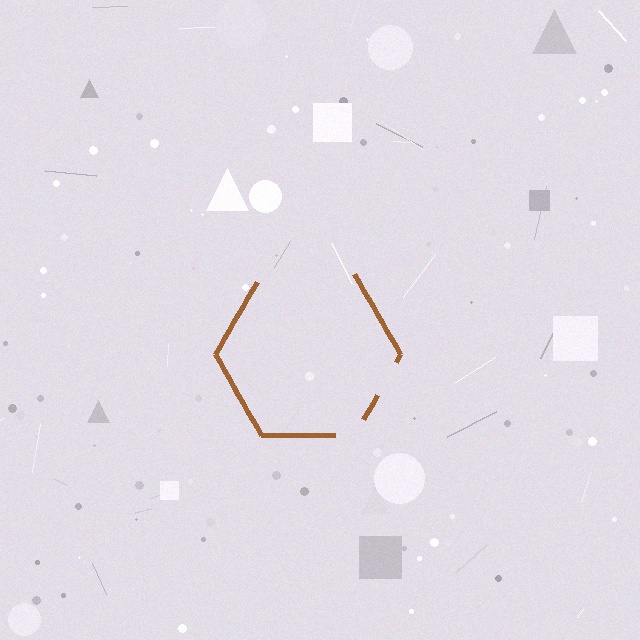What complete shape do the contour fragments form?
The contour fragments form a hexagon.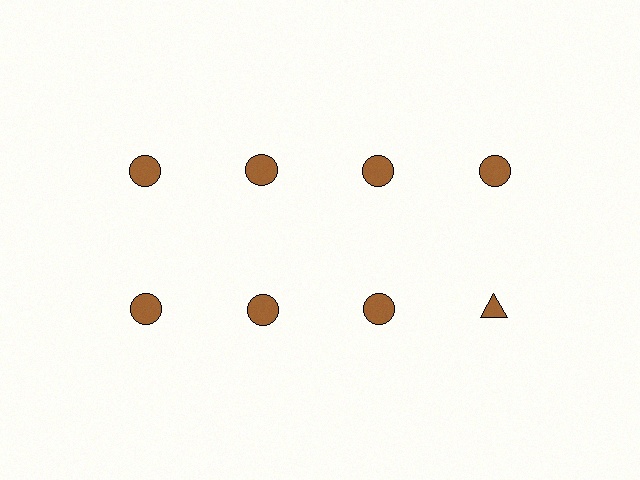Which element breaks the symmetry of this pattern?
The brown triangle in the second row, second from right column breaks the symmetry. All other shapes are brown circles.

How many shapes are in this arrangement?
There are 8 shapes arranged in a grid pattern.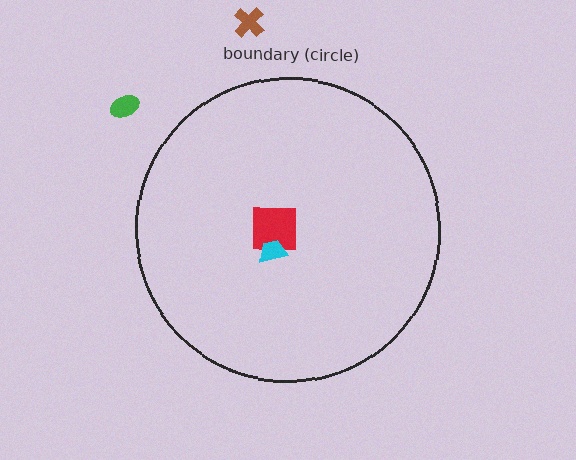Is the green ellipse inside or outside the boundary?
Outside.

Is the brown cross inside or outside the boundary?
Outside.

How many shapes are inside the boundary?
2 inside, 2 outside.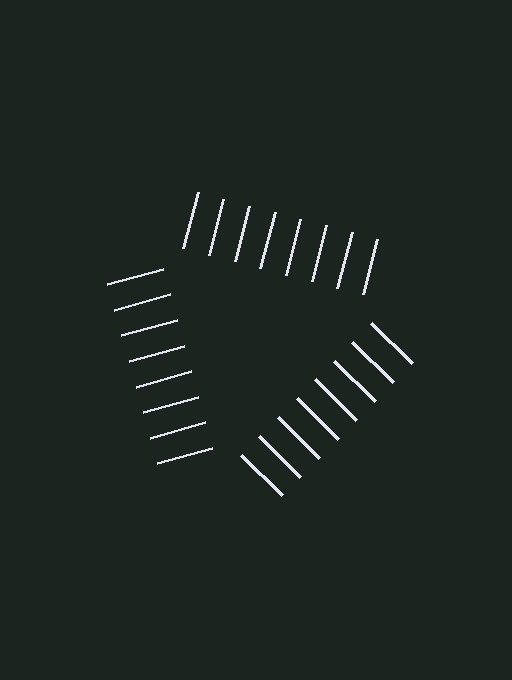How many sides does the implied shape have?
3 sides — the line-ends trace a triangle.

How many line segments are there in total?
24 — 8 along each of the 3 edges.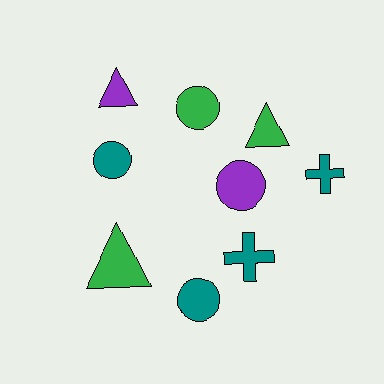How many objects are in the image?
There are 9 objects.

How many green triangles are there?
There are 2 green triangles.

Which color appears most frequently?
Teal, with 4 objects.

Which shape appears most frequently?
Circle, with 4 objects.